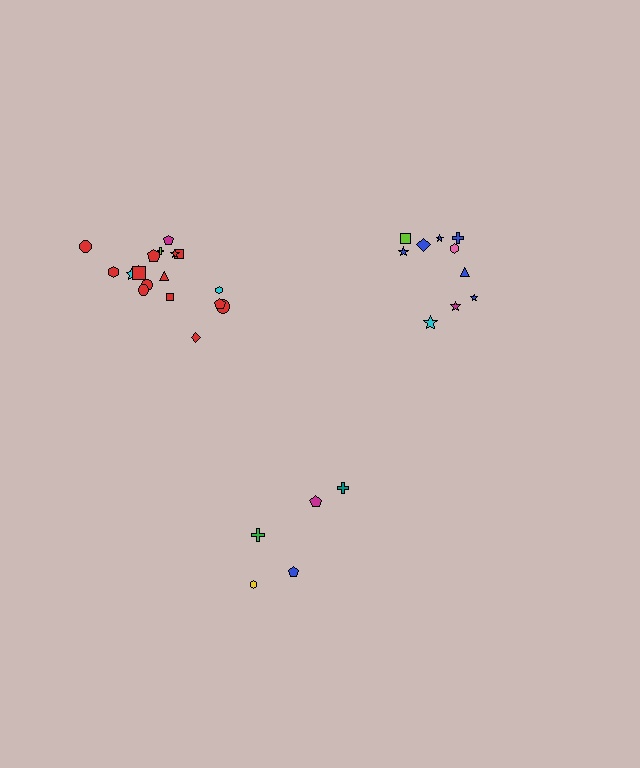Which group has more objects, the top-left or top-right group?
The top-left group.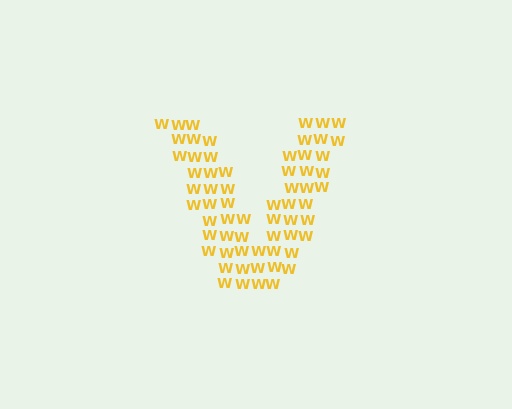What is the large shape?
The large shape is the letter V.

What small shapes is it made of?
It is made of small letter W's.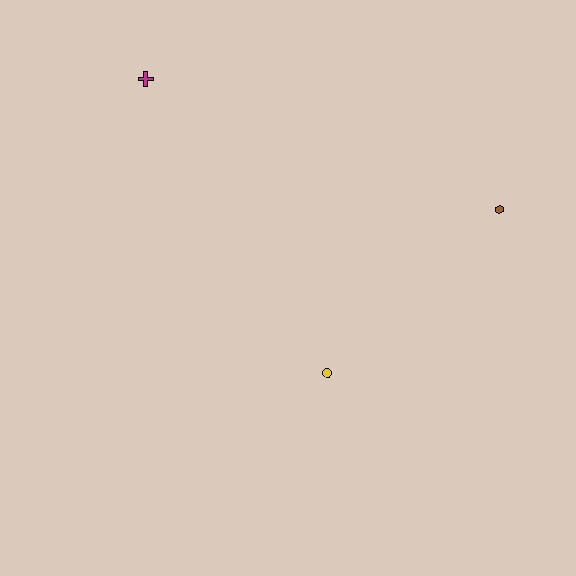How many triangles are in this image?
There are no triangles.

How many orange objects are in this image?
There are no orange objects.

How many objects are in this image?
There are 3 objects.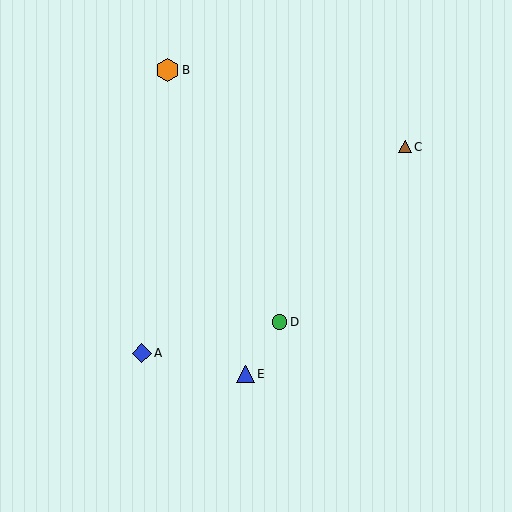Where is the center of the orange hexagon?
The center of the orange hexagon is at (168, 70).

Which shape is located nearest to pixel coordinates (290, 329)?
The green circle (labeled D) at (280, 322) is nearest to that location.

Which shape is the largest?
The orange hexagon (labeled B) is the largest.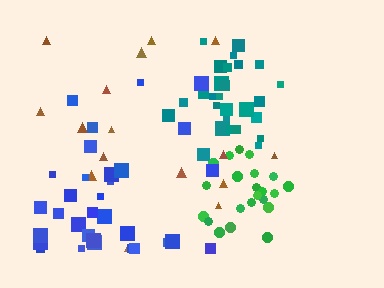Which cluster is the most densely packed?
Green.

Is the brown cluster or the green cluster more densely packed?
Green.